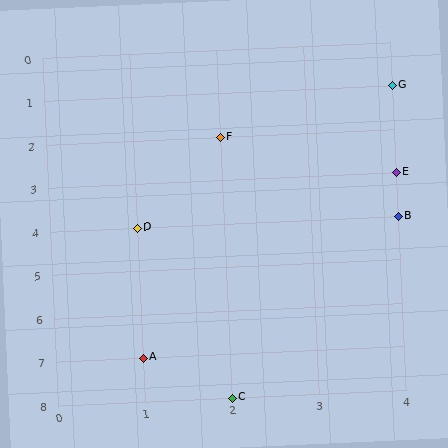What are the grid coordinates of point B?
Point B is at grid coordinates (4, 4).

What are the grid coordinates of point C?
Point C is at grid coordinates (2, 8).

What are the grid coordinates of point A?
Point A is at grid coordinates (1, 7).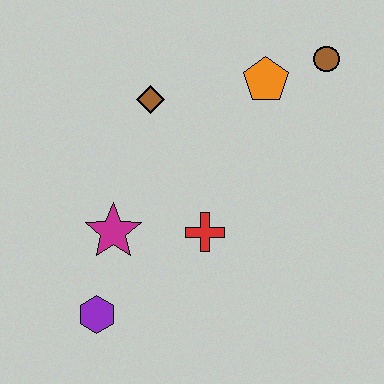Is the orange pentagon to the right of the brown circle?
No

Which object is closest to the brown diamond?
The orange pentagon is closest to the brown diamond.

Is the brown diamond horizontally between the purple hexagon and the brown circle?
Yes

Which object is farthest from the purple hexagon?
The brown circle is farthest from the purple hexagon.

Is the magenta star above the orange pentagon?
No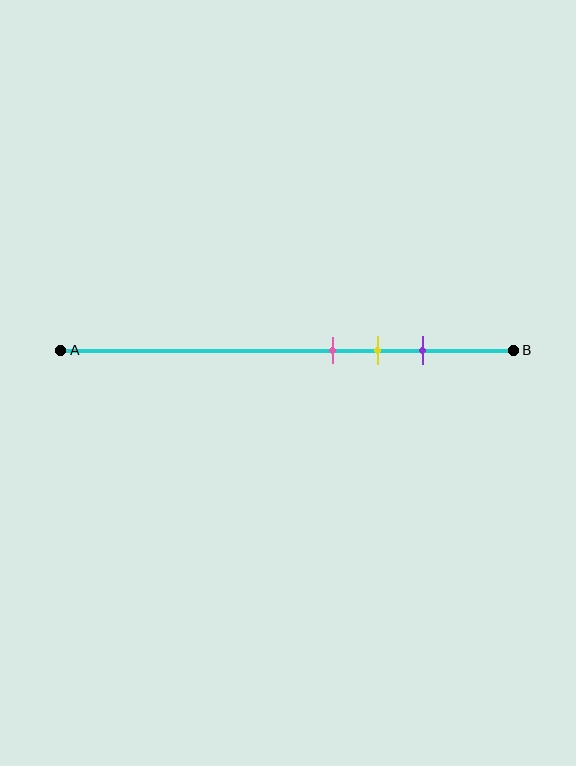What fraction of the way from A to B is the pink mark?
The pink mark is approximately 60% (0.6) of the way from A to B.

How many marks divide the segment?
There are 3 marks dividing the segment.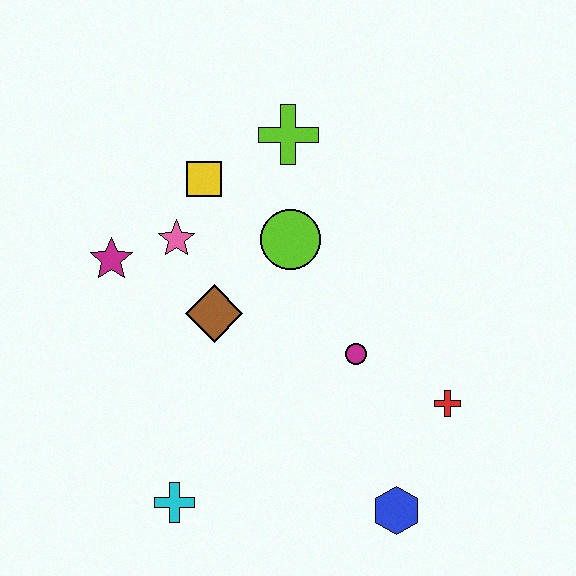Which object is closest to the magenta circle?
The red cross is closest to the magenta circle.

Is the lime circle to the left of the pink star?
No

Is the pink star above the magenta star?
Yes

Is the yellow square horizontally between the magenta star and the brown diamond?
Yes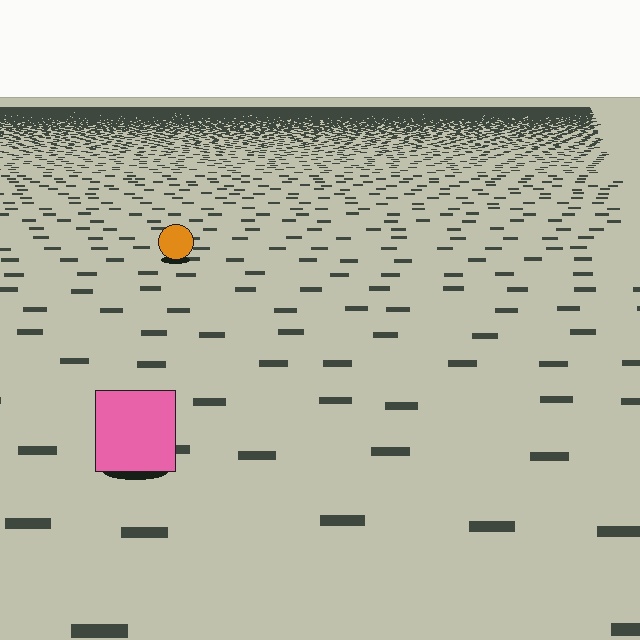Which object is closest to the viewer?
The pink square is closest. The texture marks near it are larger and more spread out.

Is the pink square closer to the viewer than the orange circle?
Yes. The pink square is closer — you can tell from the texture gradient: the ground texture is coarser near it.